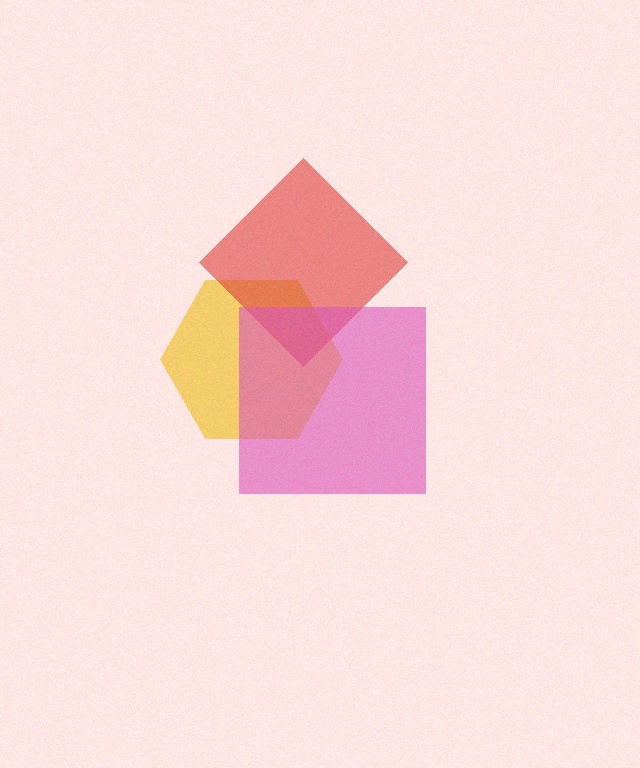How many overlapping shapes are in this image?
There are 3 overlapping shapes in the image.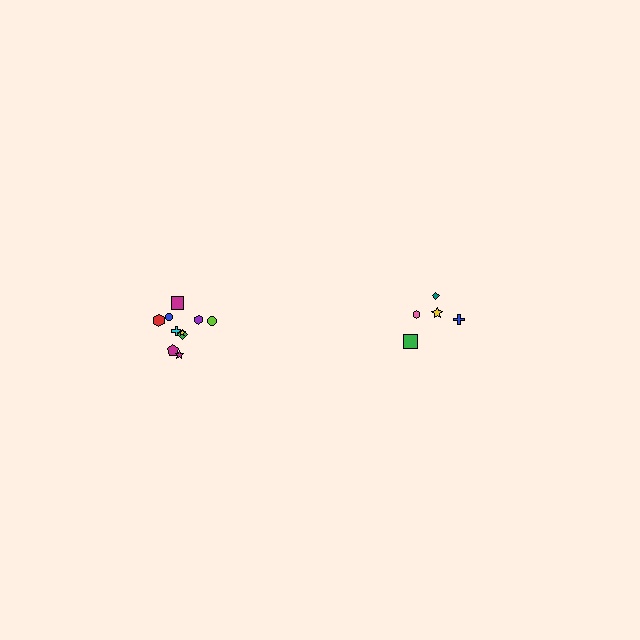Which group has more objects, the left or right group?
The left group.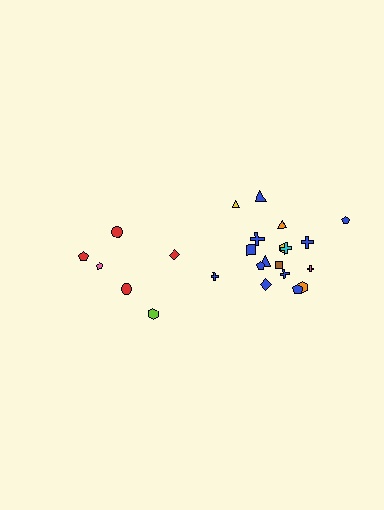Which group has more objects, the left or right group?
The right group.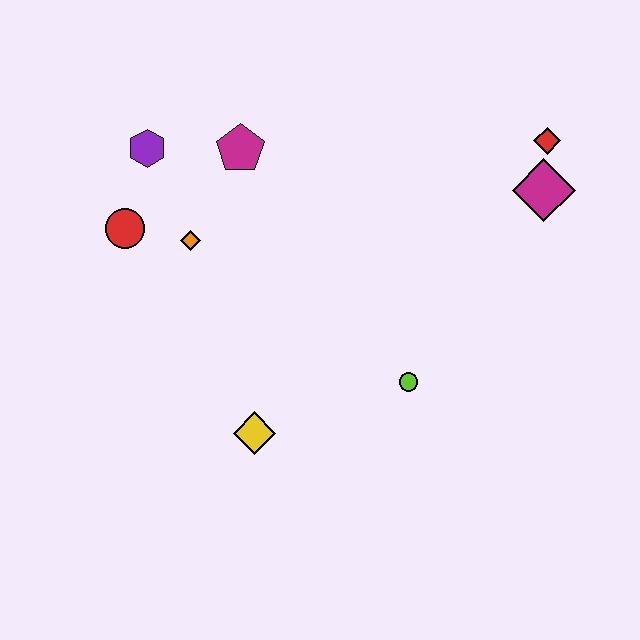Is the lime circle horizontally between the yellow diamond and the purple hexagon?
No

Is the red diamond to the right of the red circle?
Yes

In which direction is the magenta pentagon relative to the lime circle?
The magenta pentagon is above the lime circle.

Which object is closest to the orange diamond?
The red circle is closest to the orange diamond.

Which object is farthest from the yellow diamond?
The red diamond is farthest from the yellow diamond.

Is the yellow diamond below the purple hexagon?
Yes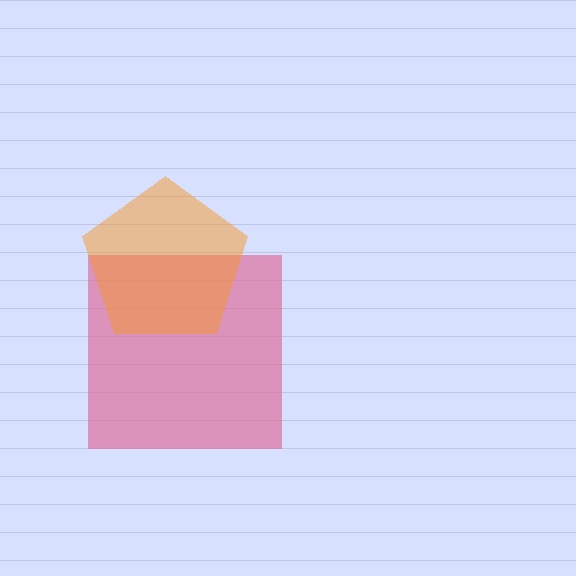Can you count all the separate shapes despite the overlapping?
Yes, there are 2 separate shapes.